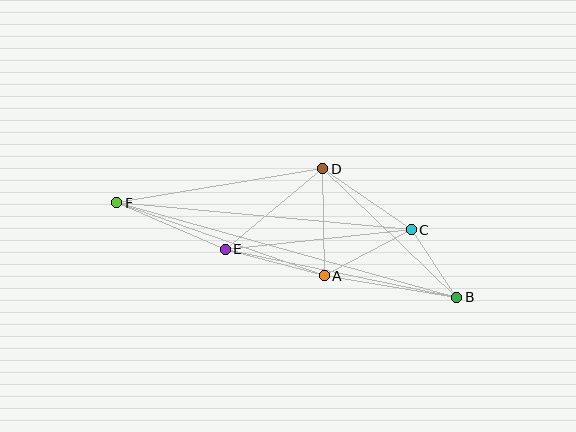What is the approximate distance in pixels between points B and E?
The distance between B and E is approximately 236 pixels.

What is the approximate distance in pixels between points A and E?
The distance between A and E is approximately 102 pixels.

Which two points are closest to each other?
Points B and C are closest to each other.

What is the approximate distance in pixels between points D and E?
The distance between D and E is approximately 126 pixels.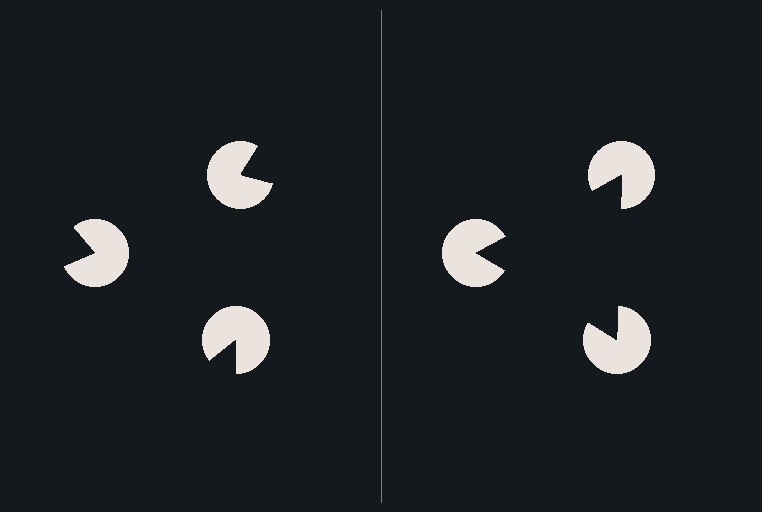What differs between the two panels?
The pac-man discs are positioned identically on both sides; only the wedge orientations differ. On the right they align to a triangle; on the left they are misaligned.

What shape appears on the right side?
An illusory triangle.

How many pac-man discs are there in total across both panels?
6 — 3 on each side.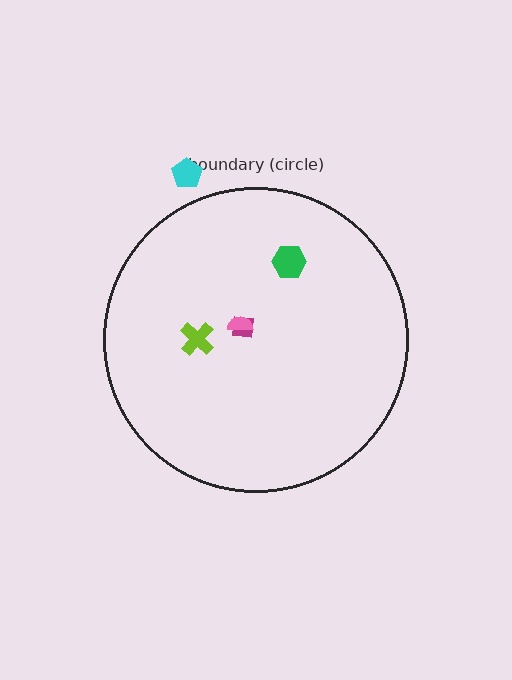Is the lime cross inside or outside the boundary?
Inside.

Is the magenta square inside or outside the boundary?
Inside.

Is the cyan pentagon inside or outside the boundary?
Outside.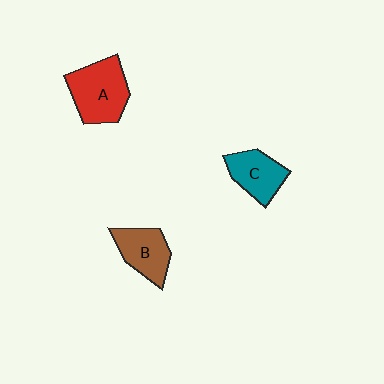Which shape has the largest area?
Shape A (red).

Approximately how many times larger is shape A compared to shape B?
Approximately 1.4 times.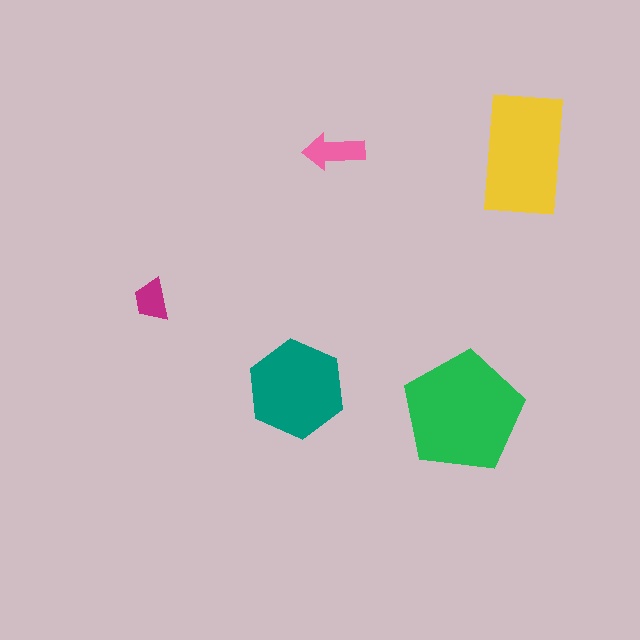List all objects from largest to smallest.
The green pentagon, the yellow rectangle, the teal hexagon, the pink arrow, the magenta trapezoid.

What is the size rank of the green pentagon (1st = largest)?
1st.